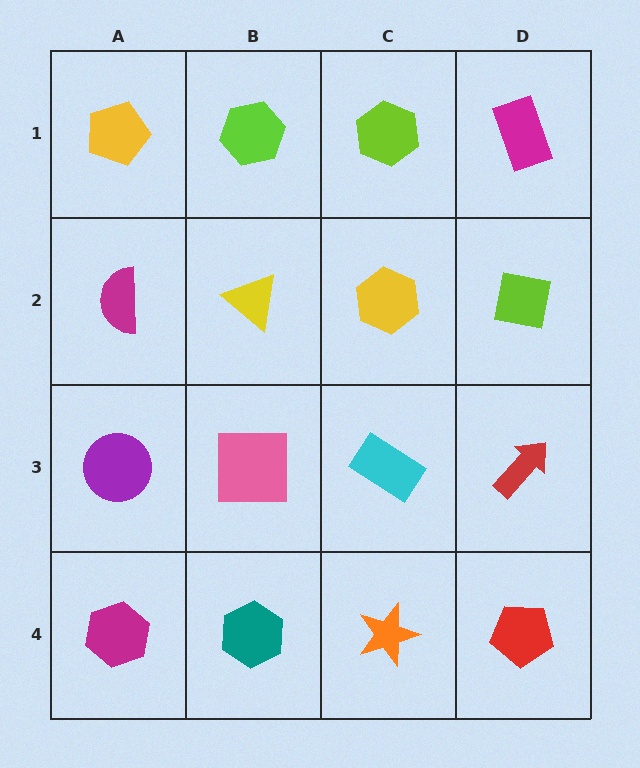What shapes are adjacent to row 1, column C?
A yellow hexagon (row 2, column C), a lime hexagon (row 1, column B), a magenta rectangle (row 1, column D).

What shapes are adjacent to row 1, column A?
A magenta semicircle (row 2, column A), a lime hexagon (row 1, column B).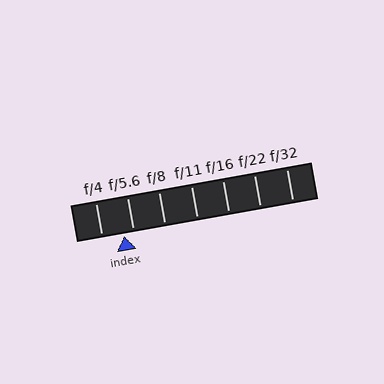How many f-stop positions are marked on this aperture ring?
There are 7 f-stop positions marked.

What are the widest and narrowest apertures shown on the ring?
The widest aperture shown is f/4 and the narrowest is f/32.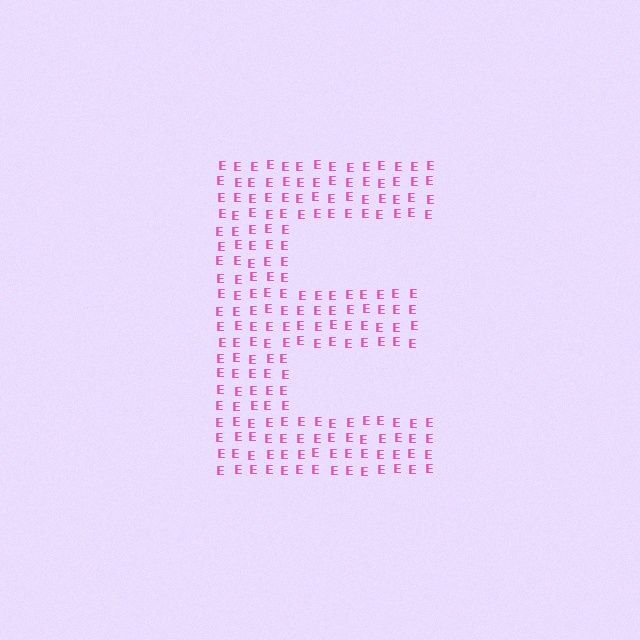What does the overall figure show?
The overall figure shows the letter E.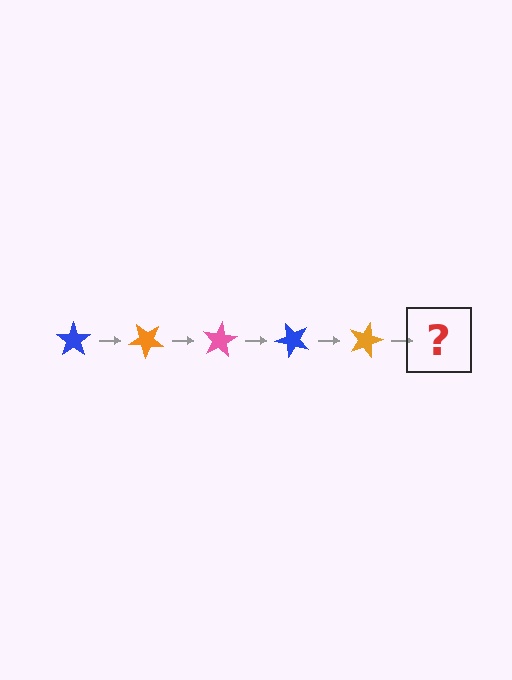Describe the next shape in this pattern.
It should be a pink star, rotated 200 degrees from the start.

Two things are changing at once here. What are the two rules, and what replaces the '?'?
The two rules are that it rotates 40 degrees each step and the color cycles through blue, orange, and pink. The '?' should be a pink star, rotated 200 degrees from the start.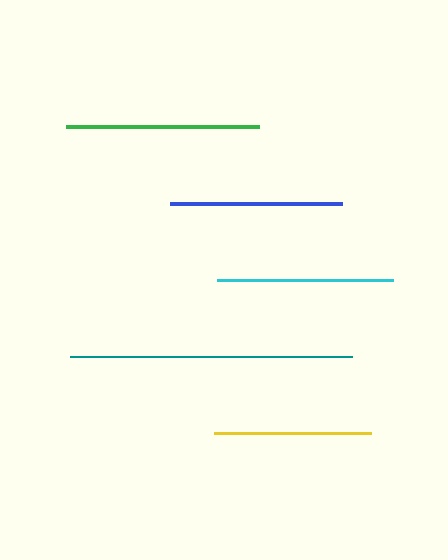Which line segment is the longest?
The teal line is the longest at approximately 282 pixels.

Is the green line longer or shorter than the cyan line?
The green line is longer than the cyan line.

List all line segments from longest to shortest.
From longest to shortest: teal, green, cyan, blue, yellow.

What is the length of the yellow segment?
The yellow segment is approximately 157 pixels long.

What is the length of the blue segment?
The blue segment is approximately 173 pixels long.